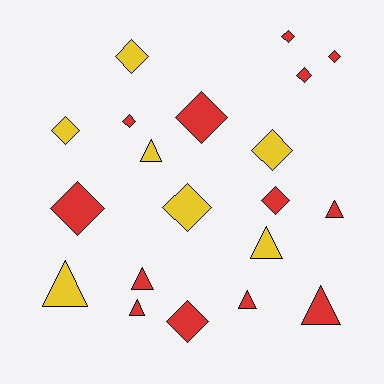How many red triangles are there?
There are 5 red triangles.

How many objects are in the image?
There are 20 objects.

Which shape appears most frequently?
Diamond, with 12 objects.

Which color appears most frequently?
Red, with 13 objects.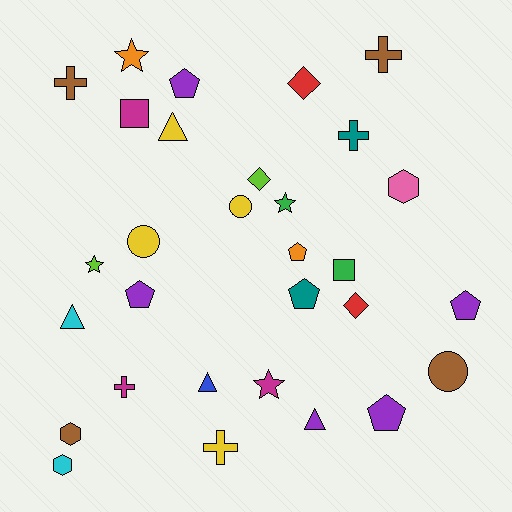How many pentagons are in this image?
There are 6 pentagons.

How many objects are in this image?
There are 30 objects.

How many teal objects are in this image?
There are 2 teal objects.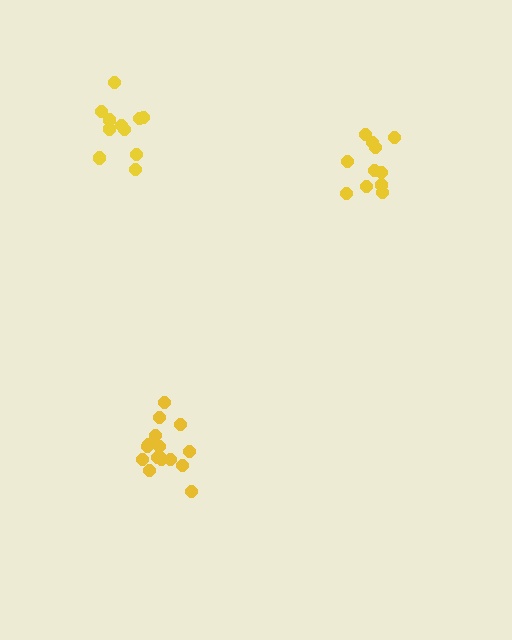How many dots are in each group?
Group 1: 15 dots, Group 2: 11 dots, Group 3: 11 dots (37 total).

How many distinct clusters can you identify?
There are 3 distinct clusters.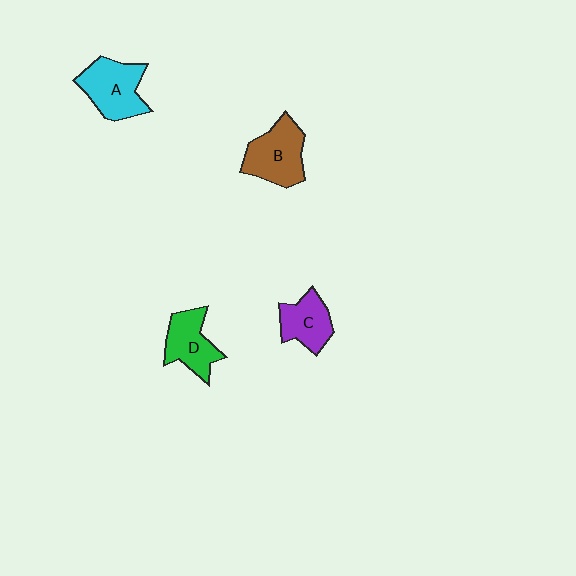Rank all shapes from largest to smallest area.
From largest to smallest: A (cyan), B (brown), D (green), C (purple).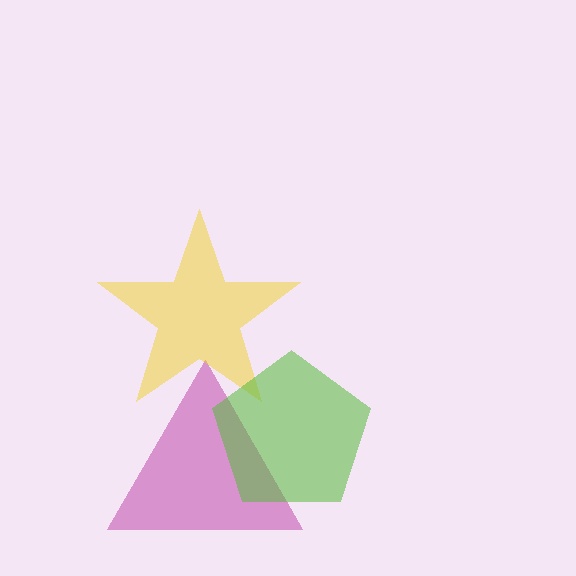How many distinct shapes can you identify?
There are 3 distinct shapes: a magenta triangle, a yellow star, a lime pentagon.